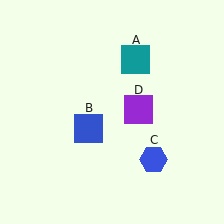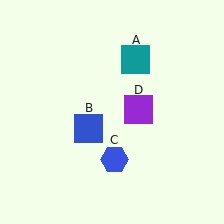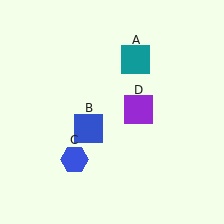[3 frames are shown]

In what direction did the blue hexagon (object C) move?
The blue hexagon (object C) moved left.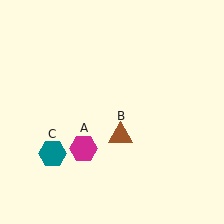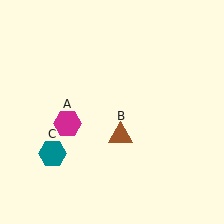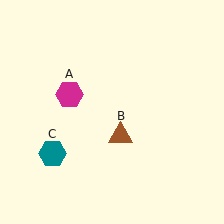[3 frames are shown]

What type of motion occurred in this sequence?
The magenta hexagon (object A) rotated clockwise around the center of the scene.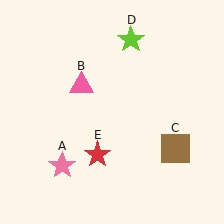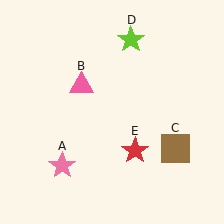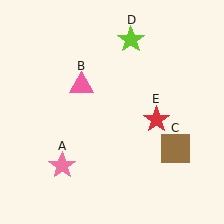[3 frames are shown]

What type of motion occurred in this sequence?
The red star (object E) rotated counterclockwise around the center of the scene.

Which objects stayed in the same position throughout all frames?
Pink star (object A) and pink triangle (object B) and brown square (object C) and lime star (object D) remained stationary.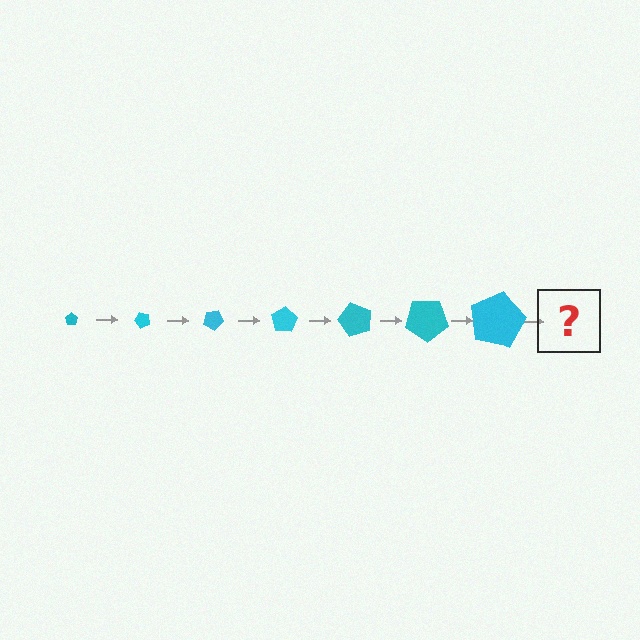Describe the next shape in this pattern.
It should be a pentagon, larger than the previous one and rotated 350 degrees from the start.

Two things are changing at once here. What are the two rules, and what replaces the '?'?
The two rules are that the pentagon grows larger each step and it rotates 50 degrees each step. The '?' should be a pentagon, larger than the previous one and rotated 350 degrees from the start.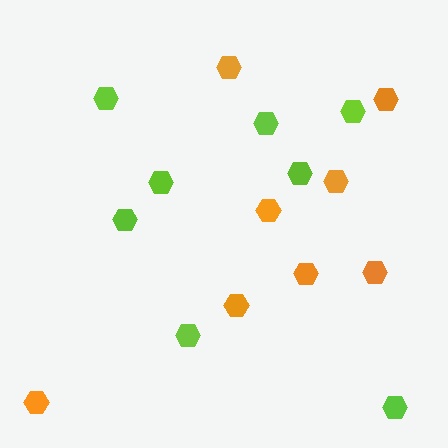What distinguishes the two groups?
There are 2 groups: one group of lime hexagons (8) and one group of orange hexagons (8).